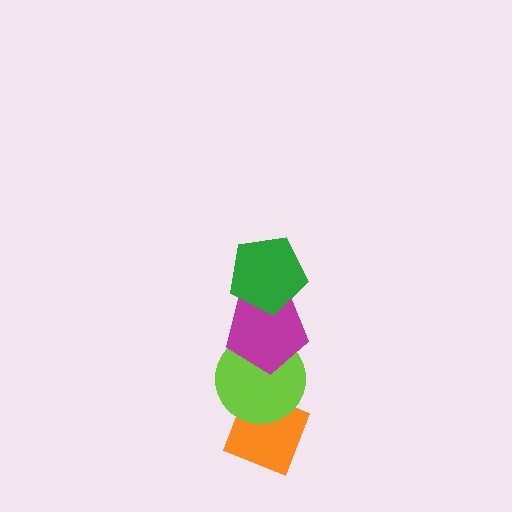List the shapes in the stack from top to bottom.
From top to bottom: the green pentagon, the magenta pentagon, the lime circle, the orange diamond.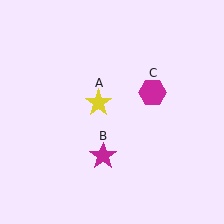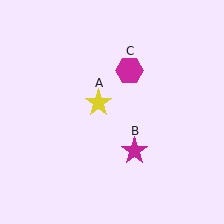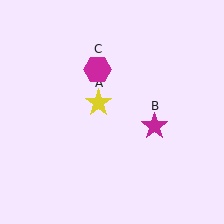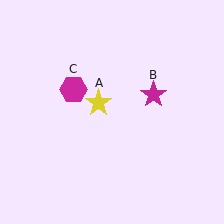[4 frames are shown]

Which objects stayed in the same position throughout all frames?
Yellow star (object A) remained stationary.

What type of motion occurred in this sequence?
The magenta star (object B), magenta hexagon (object C) rotated counterclockwise around the center of the scene.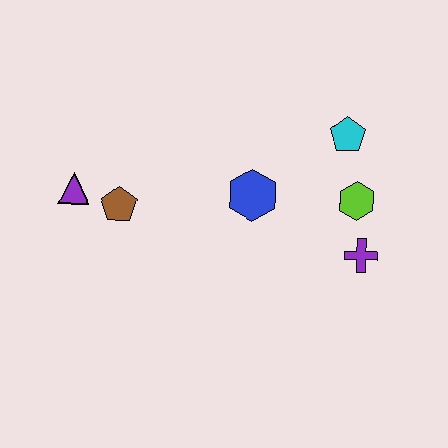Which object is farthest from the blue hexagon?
The purple triangle is farthest from the blue hexagon.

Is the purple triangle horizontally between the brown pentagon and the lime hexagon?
No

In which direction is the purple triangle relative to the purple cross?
The purple triangle is to the left of the purple cross.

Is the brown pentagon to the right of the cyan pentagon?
No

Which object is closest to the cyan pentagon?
The lime hexagon is closest to the cyan pentagon.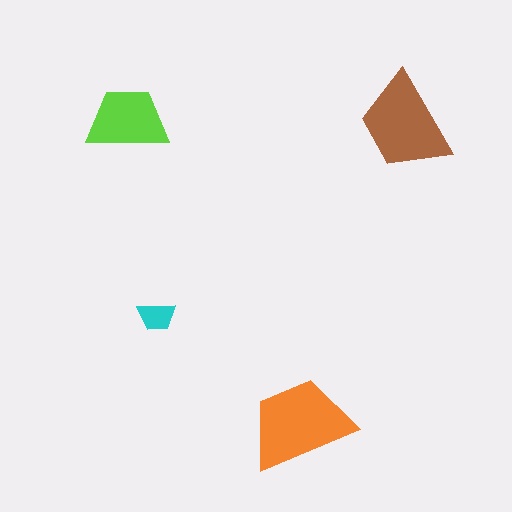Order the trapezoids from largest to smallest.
the orange one, the brown one, the lime one, the cyan one.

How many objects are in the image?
There are 4 objects in the image.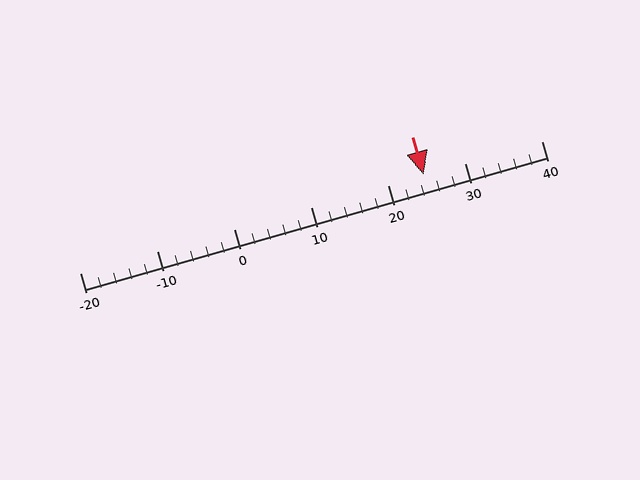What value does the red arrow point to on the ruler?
The red arrow points to approximately 25.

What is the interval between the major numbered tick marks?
The major tick marks are spaced 10 units apart.